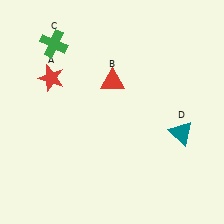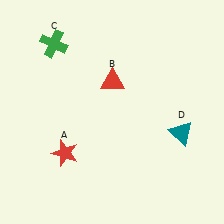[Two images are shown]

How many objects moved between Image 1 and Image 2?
1 object moved between the two images.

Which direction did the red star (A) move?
The red star (A) moved down.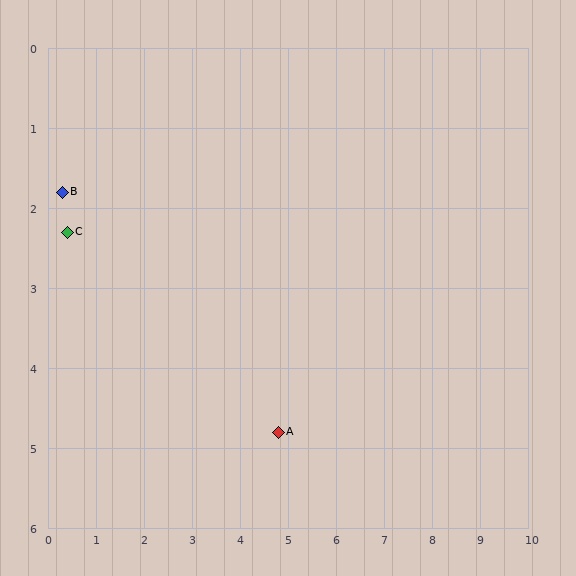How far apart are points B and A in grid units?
Points B and A are about 5.4 grid units apart.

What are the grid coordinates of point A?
Point A is at approximately (4.8, 4.8).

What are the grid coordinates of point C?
Point C is at approximately (0.4, 2.3).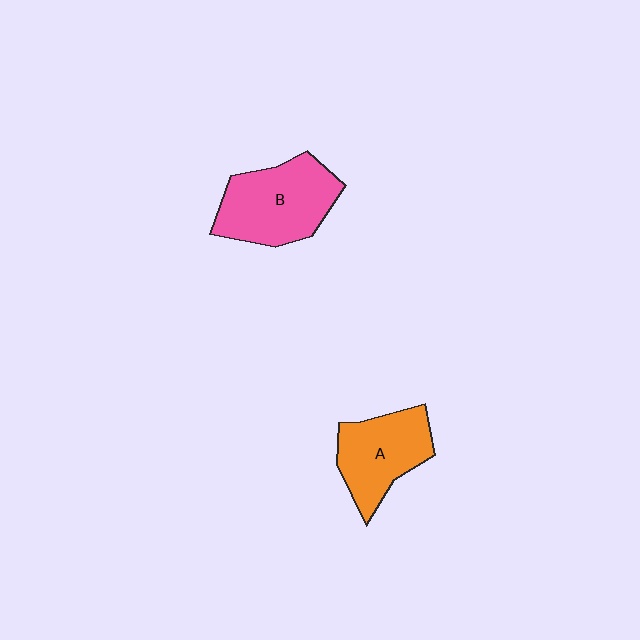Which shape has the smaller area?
Shape A (orange).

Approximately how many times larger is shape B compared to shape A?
Approximately 1.2 times.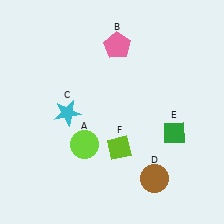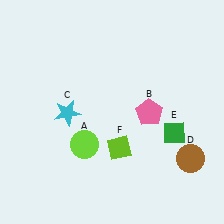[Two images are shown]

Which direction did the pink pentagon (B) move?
The pink pentagon (B) moved down.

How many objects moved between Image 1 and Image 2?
2 objects moved between the two images.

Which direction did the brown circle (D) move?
The brown circle (D) moved right.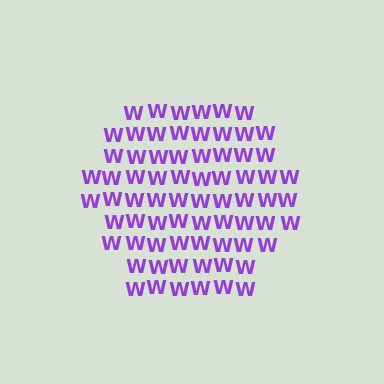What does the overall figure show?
The overall figure shows a hexagon.